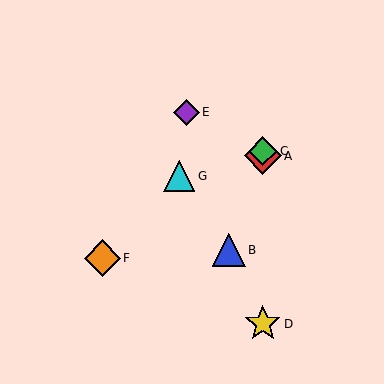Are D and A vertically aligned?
Yes, both are at x≈263.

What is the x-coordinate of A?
Object A is at x≈263.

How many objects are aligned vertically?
3 objects (A, C, D) are aligned vertically.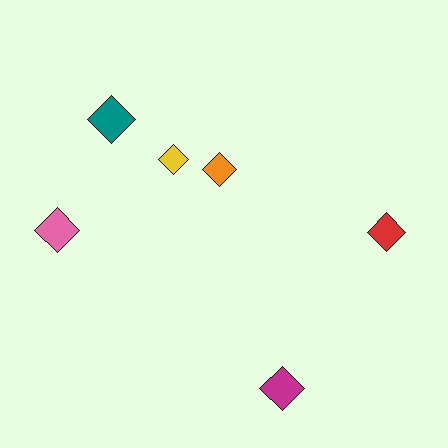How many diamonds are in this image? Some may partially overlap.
There are 6 diamonds.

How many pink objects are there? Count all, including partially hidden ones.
There is 1 pink object.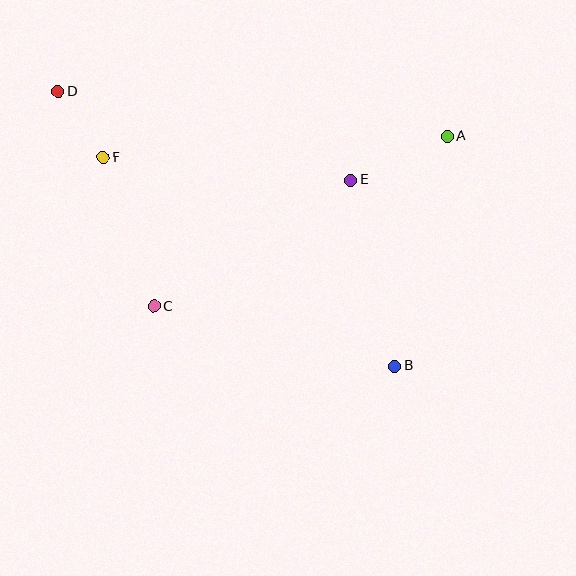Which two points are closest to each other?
Points D and F are closest to each other.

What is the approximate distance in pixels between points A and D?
The distance between A and D is approximately 392 pixels.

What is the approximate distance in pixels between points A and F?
The distance between A and F is approximately 344 pixels.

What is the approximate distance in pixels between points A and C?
The distance between A and C is approximately 339 pixels.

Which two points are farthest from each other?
Points B and D are farthest from each other.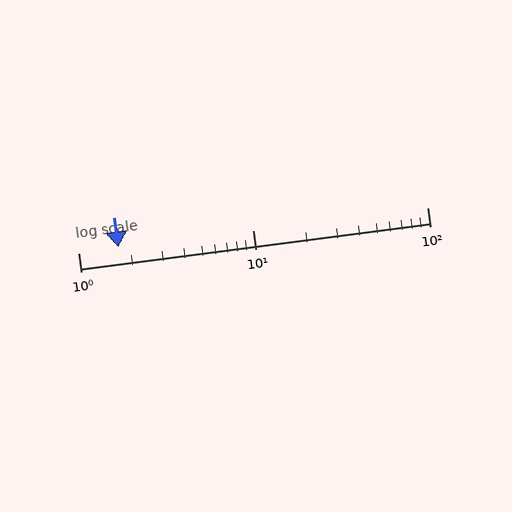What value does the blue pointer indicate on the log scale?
The pointer indicates approximately 1.7.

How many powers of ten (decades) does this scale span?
The scale spans 2 decades, from 1 to 100.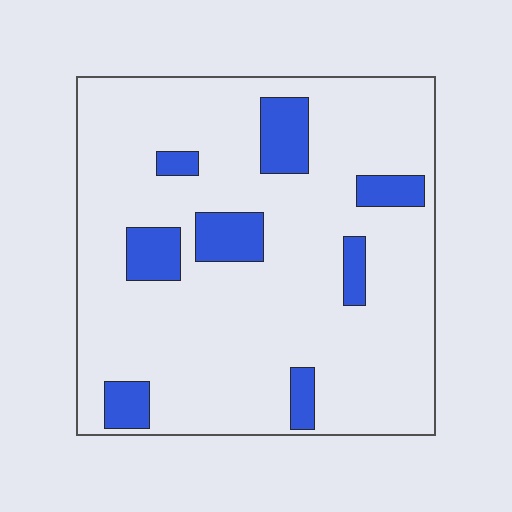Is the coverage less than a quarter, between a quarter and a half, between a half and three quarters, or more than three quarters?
Less than a quarter.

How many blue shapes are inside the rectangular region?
8.